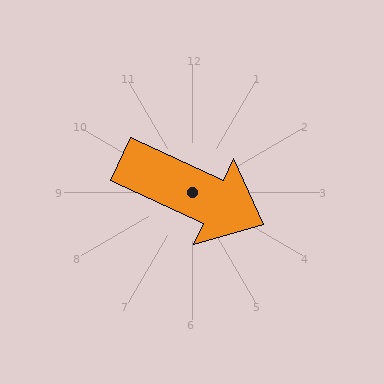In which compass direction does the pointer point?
Southeast.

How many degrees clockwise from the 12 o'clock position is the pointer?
Approximately 115 degrees.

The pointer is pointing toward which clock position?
Roughly 4 o'clock.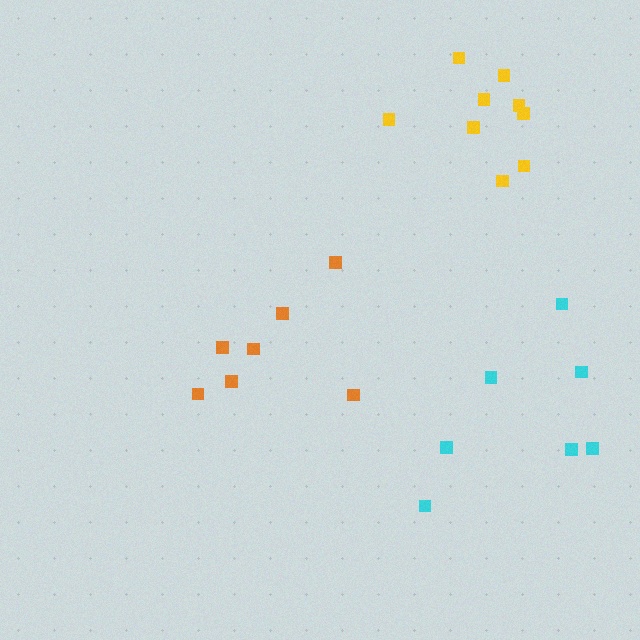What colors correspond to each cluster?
The clusters are colored: orange, cyan, yellow.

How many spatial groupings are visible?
There are 3 spatial groupings.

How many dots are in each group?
Group 1: 7 dots, Group 2: 7 dots, Group 3: 9 dots (23 total).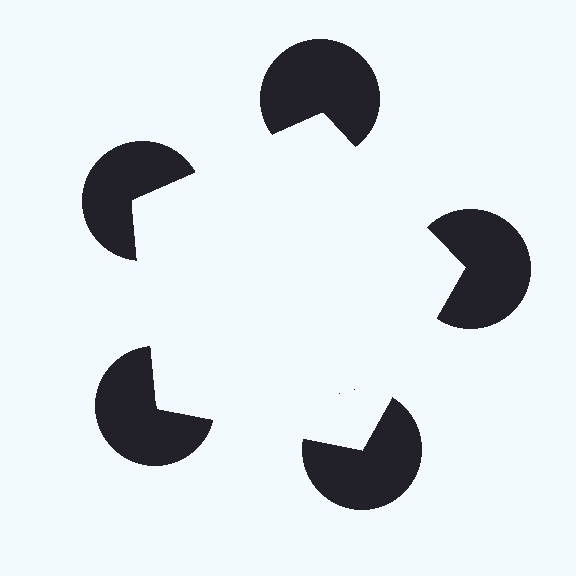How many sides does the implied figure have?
5 sides.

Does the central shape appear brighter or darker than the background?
It typically appears slightly brighter than the background, even though no actual brightness change is drawn.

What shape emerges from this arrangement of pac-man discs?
An illusory pentagon — its edges are inferred from the aligned wedge cuts in the pac-man discs, not physically drawn.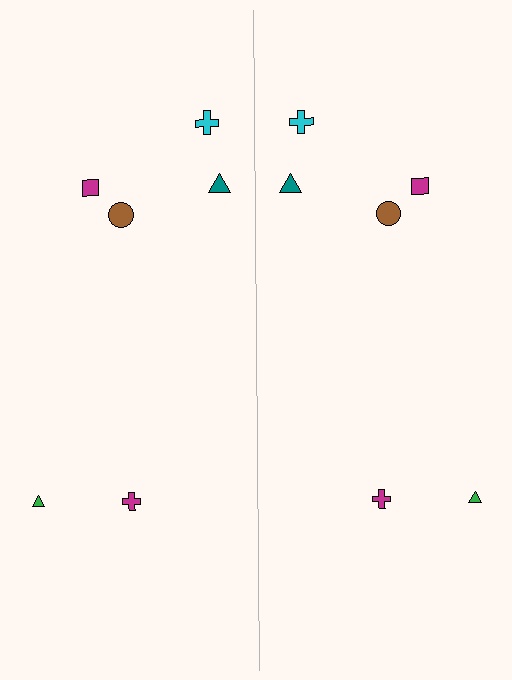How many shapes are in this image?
There are 12 shapes in this image.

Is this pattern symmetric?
Yes, this pattern has bilateral (reflection) symmetry.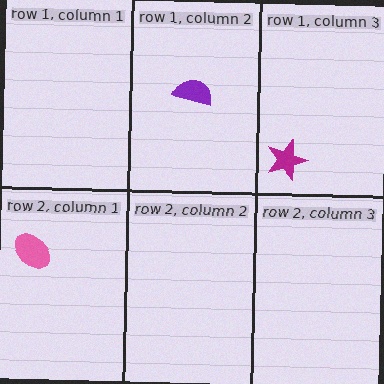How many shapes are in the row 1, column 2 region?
1.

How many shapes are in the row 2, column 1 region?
1.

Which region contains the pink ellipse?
The row 2, column 1 region.